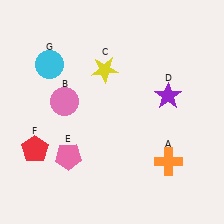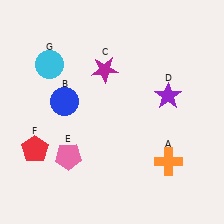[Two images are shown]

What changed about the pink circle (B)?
In Image 1, B is pink. In Image 2, it changed to blue.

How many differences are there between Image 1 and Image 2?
There are 2 differences between the two images.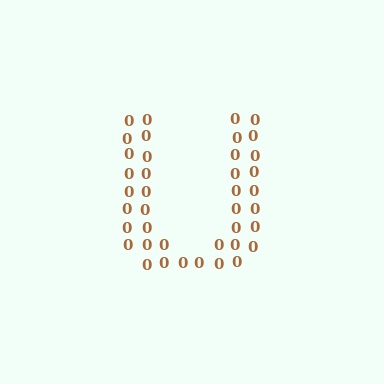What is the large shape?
The large shape is the letter U.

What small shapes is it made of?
It is made of small digit 0's.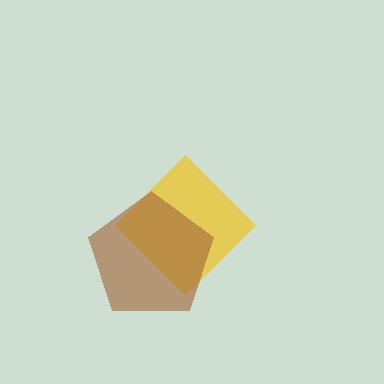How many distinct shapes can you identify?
There are 2 distinct shapes: a yellow diamond, a brown pentagon.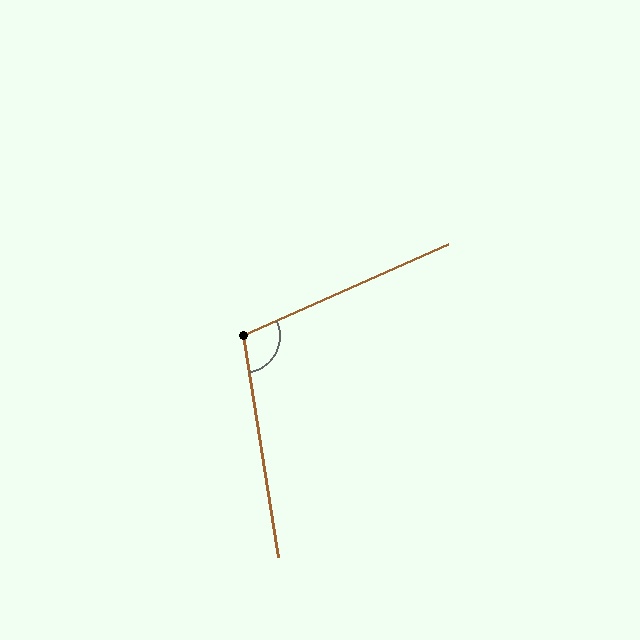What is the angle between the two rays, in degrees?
Approximately 105 degrees.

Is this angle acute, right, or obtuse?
It is obtuse.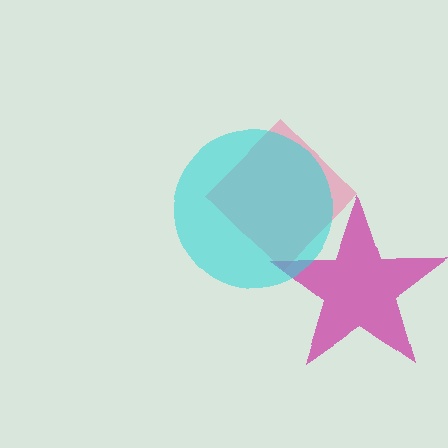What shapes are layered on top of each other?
The layered shapes are: a pink diamond, a magenta star, a cyan circle.